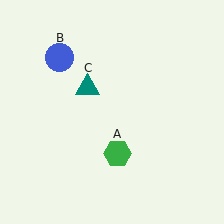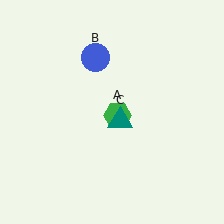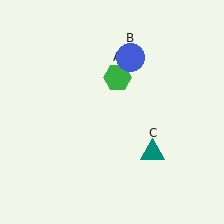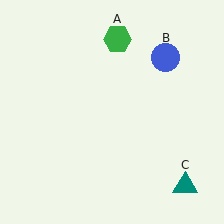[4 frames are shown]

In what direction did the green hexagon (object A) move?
The green hexagon (object A) moved up.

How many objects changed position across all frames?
3 objects changed position: green hexagon (object A), blue circle (object B), teal triangle (object C).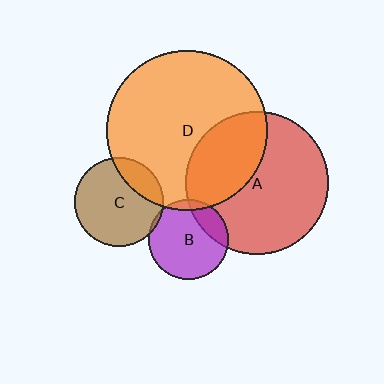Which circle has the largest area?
Circle D (orange).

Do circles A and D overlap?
Yes.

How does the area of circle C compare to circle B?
Approximately 1.2 times.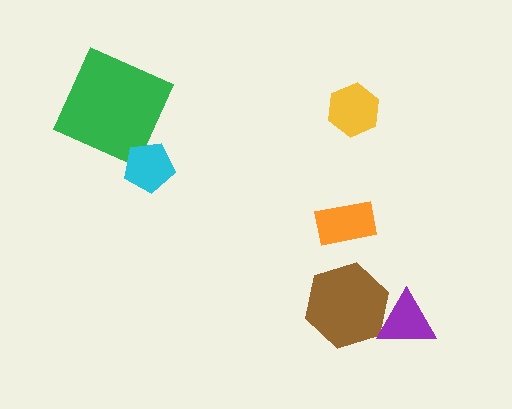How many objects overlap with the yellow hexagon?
0 objects overlap with the yellow hexagon.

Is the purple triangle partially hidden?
No, no other shape covers it.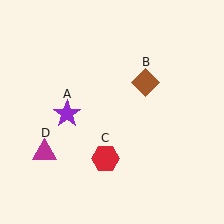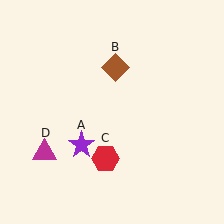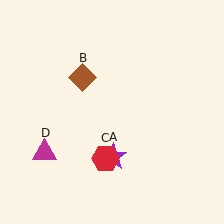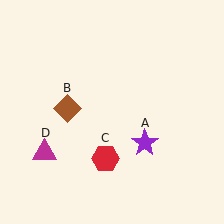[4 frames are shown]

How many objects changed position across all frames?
2 objects changed position: purple star (object A), brown diamond (object B).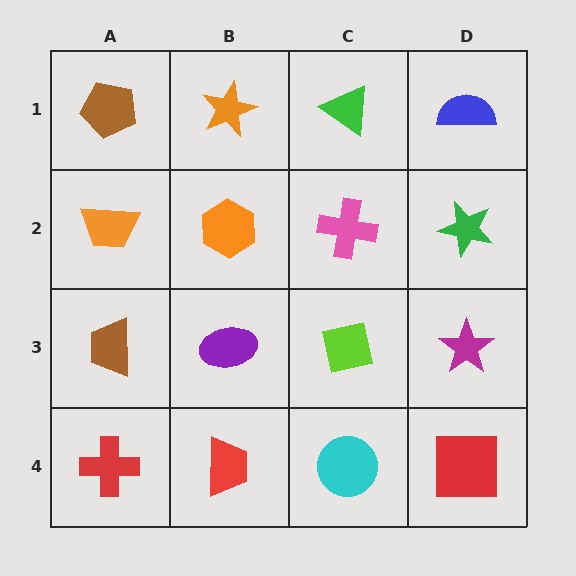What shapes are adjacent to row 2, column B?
An orange star (row 1, column B), a purple ellipse (row 3, column B), an orange trapezoid (row 2, column A), a pink cross (row 2, column C).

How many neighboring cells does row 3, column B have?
4.